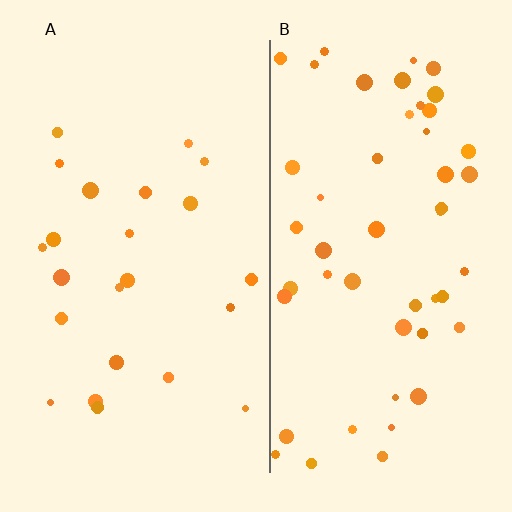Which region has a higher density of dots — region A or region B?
B (the right).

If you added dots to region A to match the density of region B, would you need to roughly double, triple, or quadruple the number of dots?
Approximately double.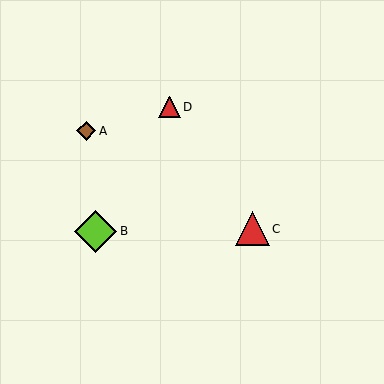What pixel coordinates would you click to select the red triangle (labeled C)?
Click at (253, 229) to select the red triangle C.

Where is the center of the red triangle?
The center of the red triangle is at (169, 107).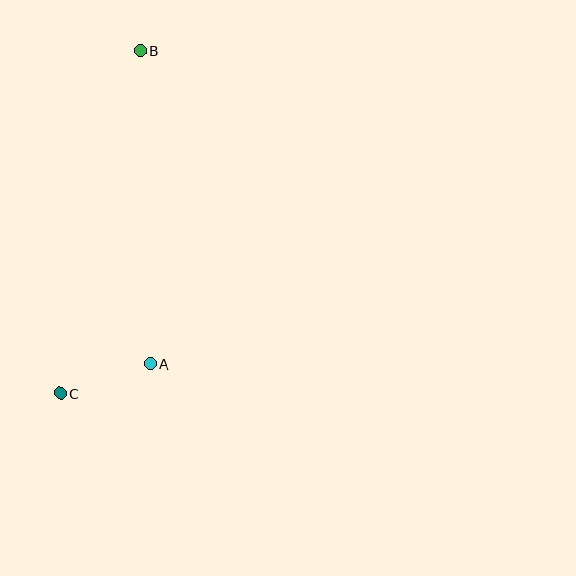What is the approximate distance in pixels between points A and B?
The distance between A and B is approximately 313 pixels.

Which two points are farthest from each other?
Points B and C are farthest from each other.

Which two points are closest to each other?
Points A and C are closest to each other.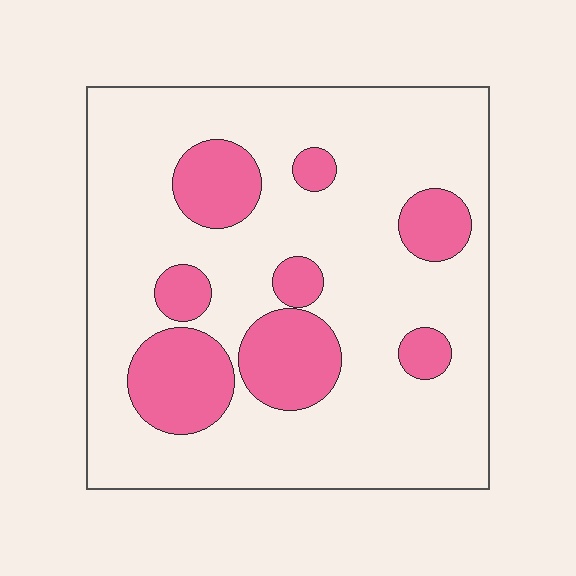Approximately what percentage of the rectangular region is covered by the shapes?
Approximately 25%.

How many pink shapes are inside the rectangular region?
8.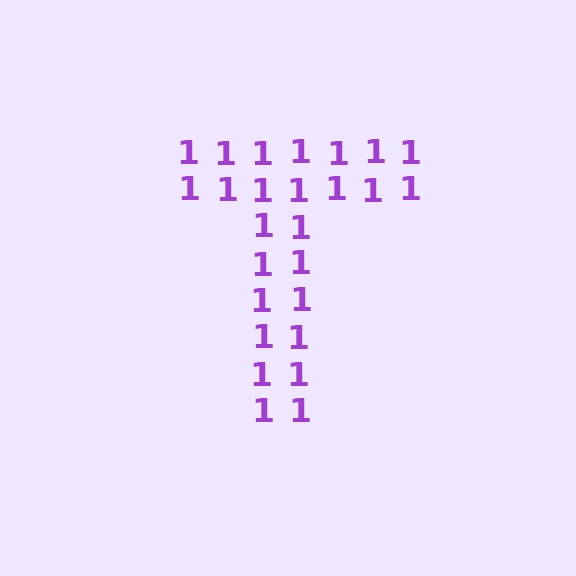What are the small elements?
The small elements are digit 1's.